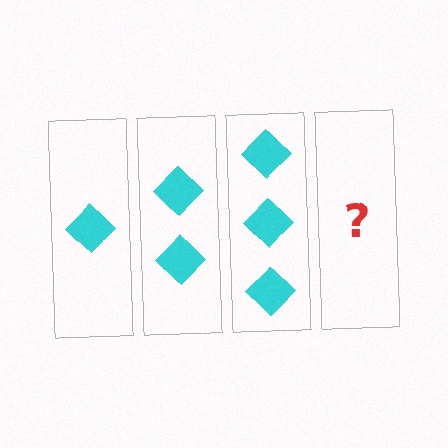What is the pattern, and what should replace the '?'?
The pattern is that each step adds one more diamond. The '?' should be 4 diamonds.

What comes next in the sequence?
The next element should be 4 diamonds.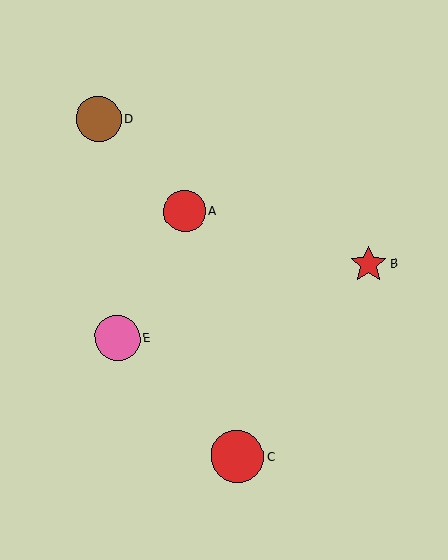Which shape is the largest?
The red circle (labeled C) is the largest.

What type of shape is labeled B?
Shape B is a red star.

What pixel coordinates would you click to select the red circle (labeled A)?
Click at (185, 211) to select the red circle A.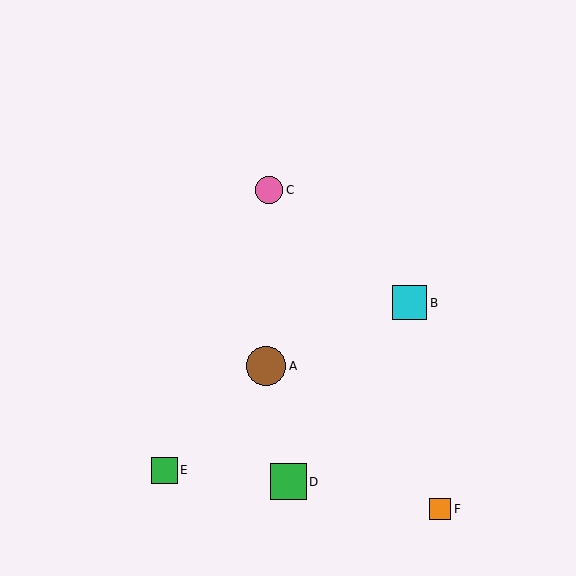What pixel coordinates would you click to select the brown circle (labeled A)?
Click at (266, 366) to select the brown circle A.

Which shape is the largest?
The brown circle (labeled A) is the largest.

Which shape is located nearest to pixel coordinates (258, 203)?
The pink circle (labeled C) at (269, 190) is nearest to that location.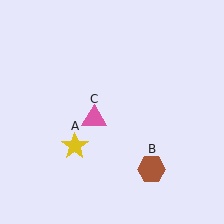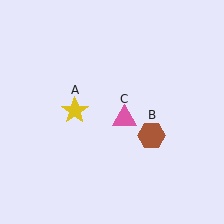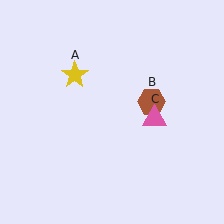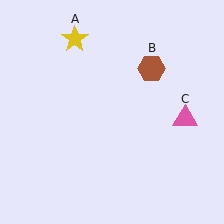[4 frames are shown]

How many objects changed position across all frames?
3 objects changed position: yellow star (object A), brown hexagon (object B), pink triangle (object C).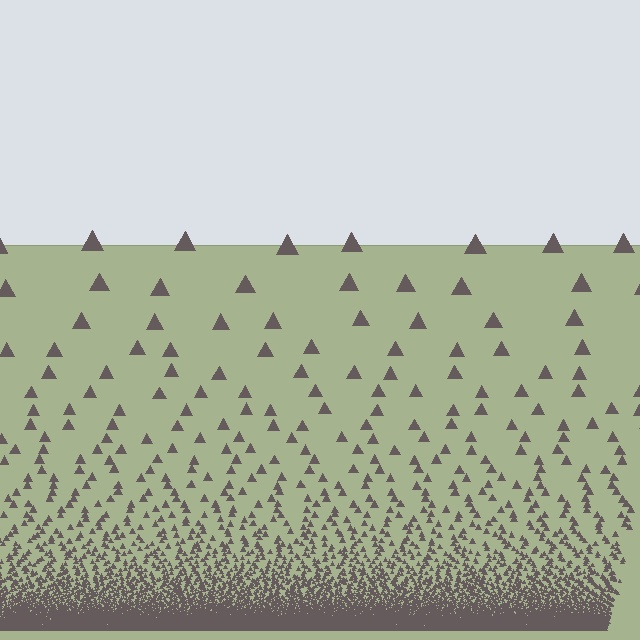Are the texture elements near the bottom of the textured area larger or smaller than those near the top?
Smaller. The gradient is inverted — elements near the bottom are smaller and denser.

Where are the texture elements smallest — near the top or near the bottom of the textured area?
Near the bottom.